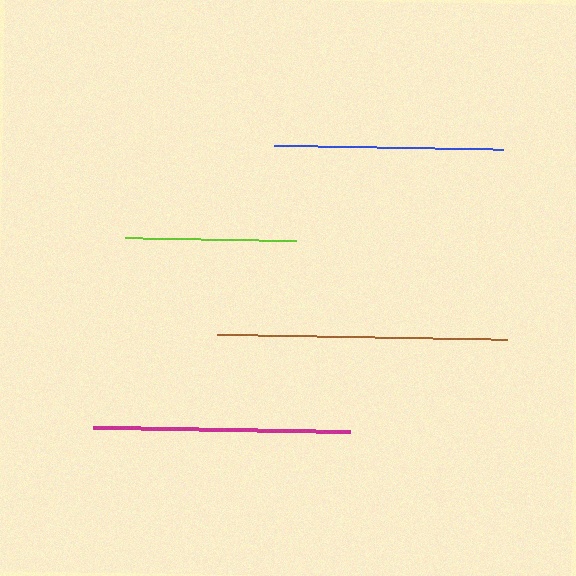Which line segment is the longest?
The brown line is the longest at approximately 290 pixels.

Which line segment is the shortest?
The lime line is the shortest at approximately 170 pixels.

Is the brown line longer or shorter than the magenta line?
The brown line is longer than the magenta line.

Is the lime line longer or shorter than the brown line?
The brown line is longer than the lime line.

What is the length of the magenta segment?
The magenta segment is approximately 257 pixels long.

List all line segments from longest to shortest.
From longest to shortest: brown, magenta, blue, lime.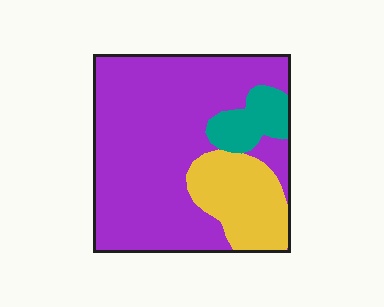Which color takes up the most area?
Purple, at roughly 70%.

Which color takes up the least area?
Teal, at roughly 10%.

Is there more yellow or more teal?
Yellow.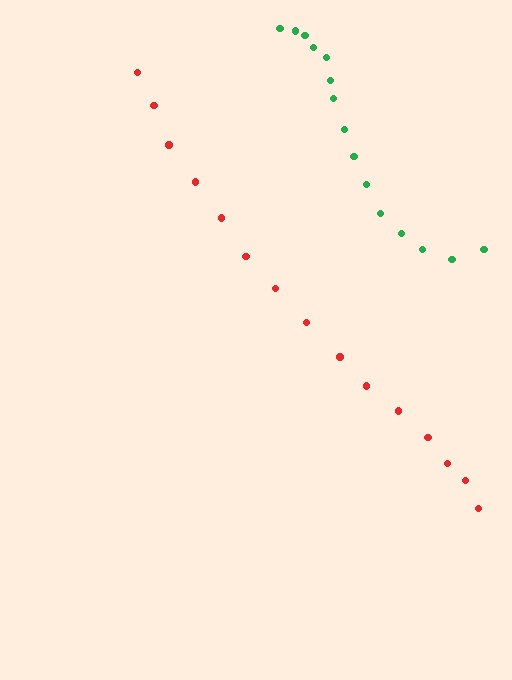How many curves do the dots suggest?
There are 2 distinct paths.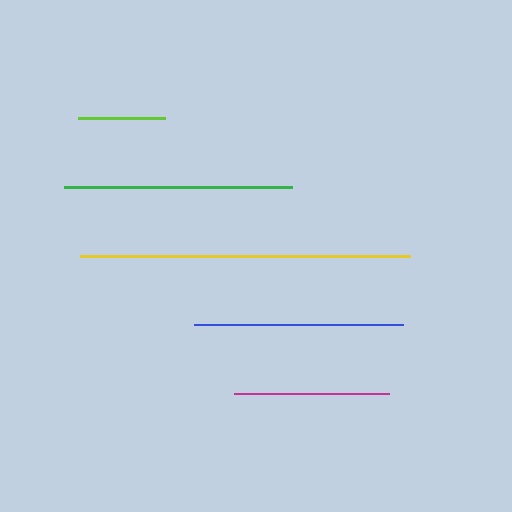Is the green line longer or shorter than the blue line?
The green line is longer than the blue line.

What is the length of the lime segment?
The lime segment is approximately 87 pixels long.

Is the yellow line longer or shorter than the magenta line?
The yellow line is longer than the magenta line.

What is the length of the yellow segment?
The yellow segment is approximately 331 pixels long.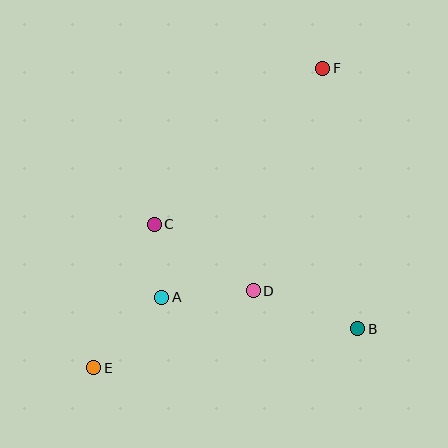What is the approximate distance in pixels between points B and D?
The distance between B and D is approximately 111 pixels.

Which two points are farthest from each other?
Points E and F are farthest from each other.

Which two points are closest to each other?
Points A and C are closest to each other.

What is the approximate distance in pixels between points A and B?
The distance between A and B is approximately 198 pixels.